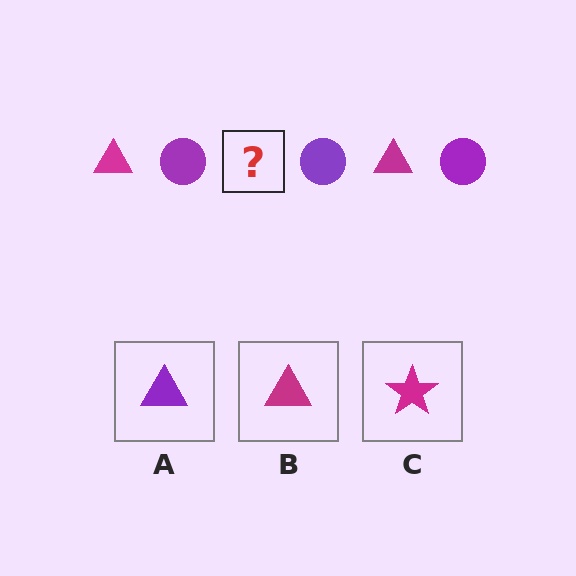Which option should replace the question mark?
Option B.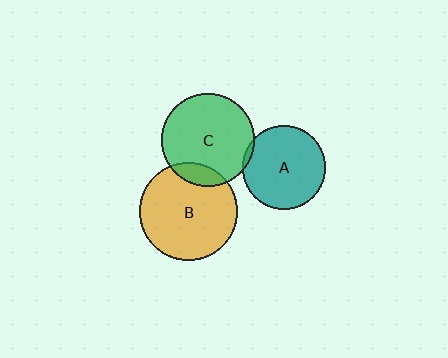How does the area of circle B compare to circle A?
Approximately 1.4 times.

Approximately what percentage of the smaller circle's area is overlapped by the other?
Approximately 15%.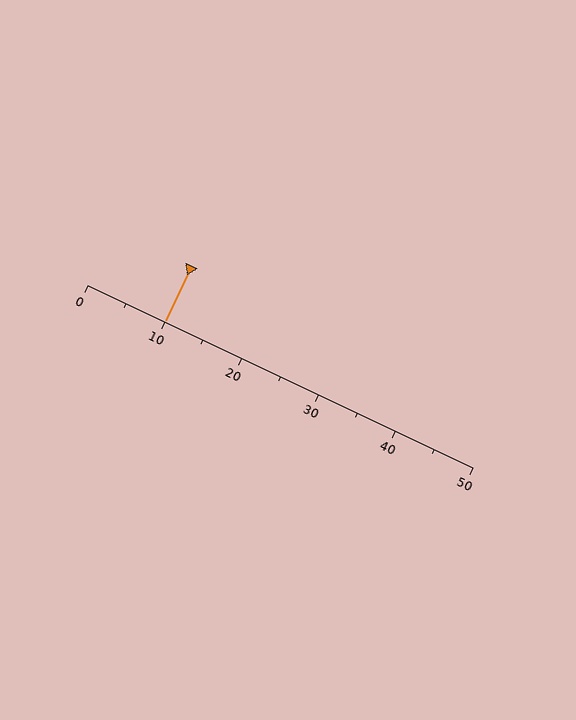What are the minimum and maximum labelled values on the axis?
The axis runs from 0 to 50.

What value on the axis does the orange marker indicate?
The marker indicates approximately 10.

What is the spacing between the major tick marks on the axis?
The major ticks are spaced 10 apart.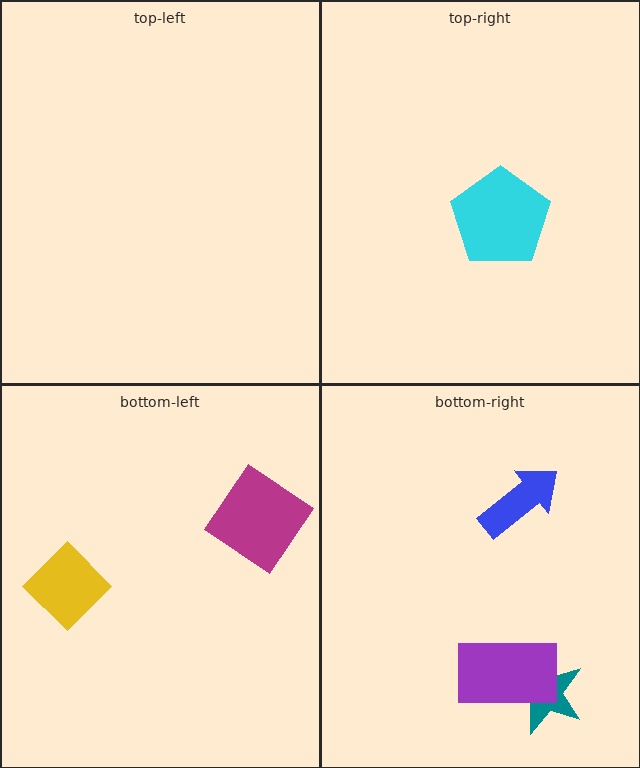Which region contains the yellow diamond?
The bottom-left region.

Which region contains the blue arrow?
The bottom-right region.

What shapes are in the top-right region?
The cyan pentagon.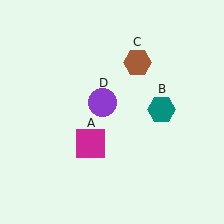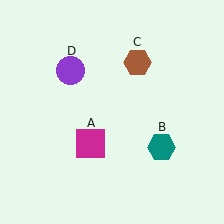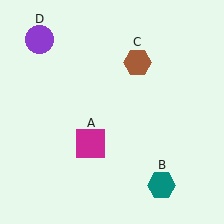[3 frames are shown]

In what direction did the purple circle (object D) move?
The purple circle (object D) moved up and to the left.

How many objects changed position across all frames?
2 objects changed position: teal hexagon (object B), purple circle (object D).